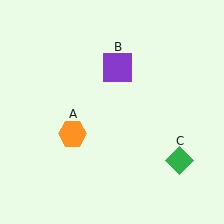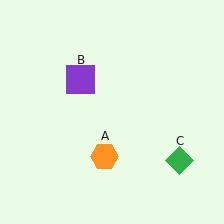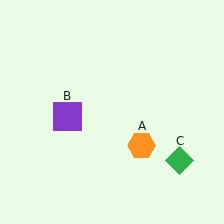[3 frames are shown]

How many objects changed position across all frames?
2 objects changed position: orange hexagon (object A), purple square (object B).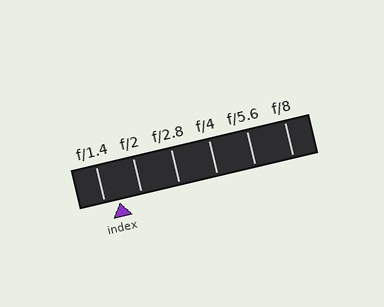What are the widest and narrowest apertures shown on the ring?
The widest aperture shown is f/1.4 and the narrowest is f/8.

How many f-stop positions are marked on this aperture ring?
There are 6 f-stop positions marked.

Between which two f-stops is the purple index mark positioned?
The index mark is between f/1.4 and f/2.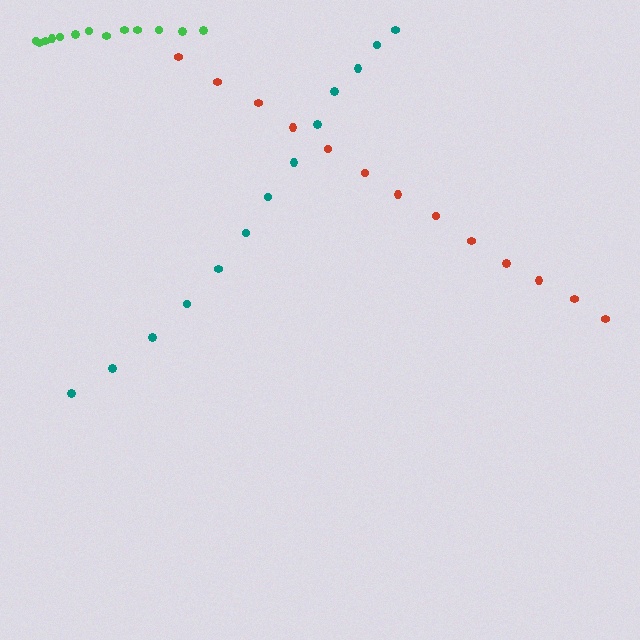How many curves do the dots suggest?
There are 3 distinct paths.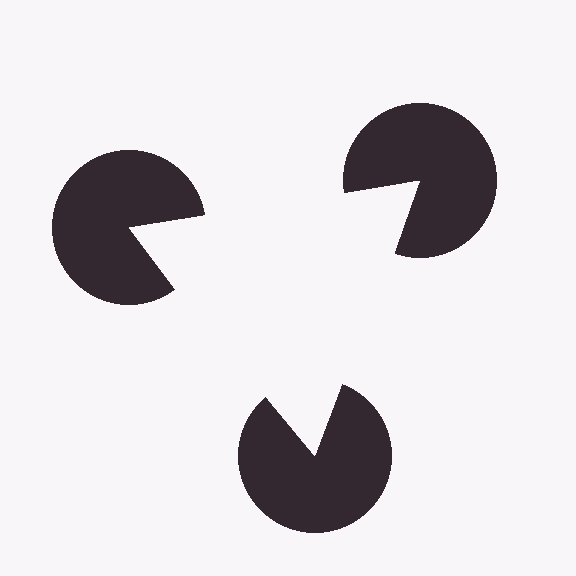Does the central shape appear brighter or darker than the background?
It typically appears slightly brighter than the background, even though no actual brightness change is drawn.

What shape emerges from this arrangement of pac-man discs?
An illusory triangle — its edges are inferred from the aligned wedge cuts in the pac-man discs, not physically drawn.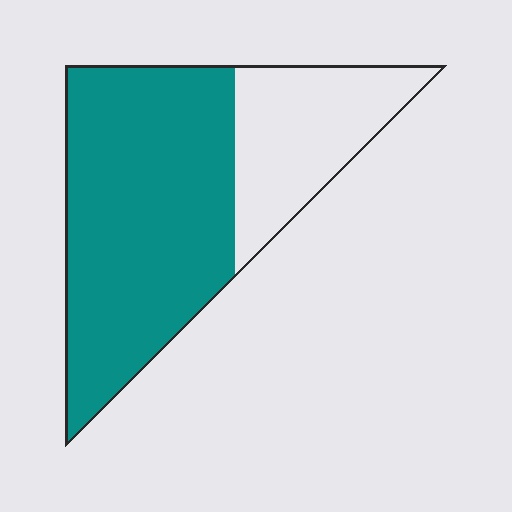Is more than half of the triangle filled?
Yes.